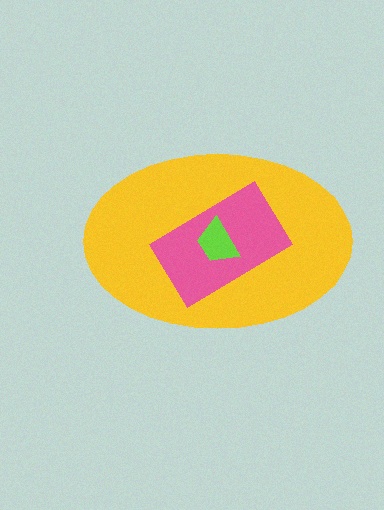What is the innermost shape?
The lime trapezoid.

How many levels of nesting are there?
3.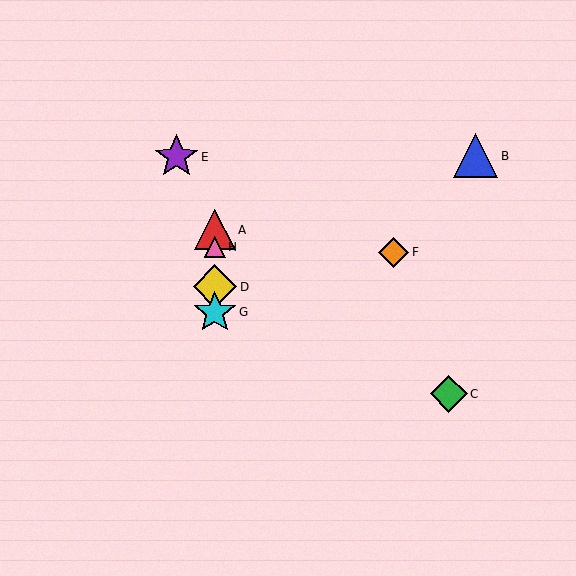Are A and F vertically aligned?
No, A is at x≈215 and F is at x≈394.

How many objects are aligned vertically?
4 objects (A, D, G, H) are aligned vertically.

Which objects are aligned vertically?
Objects A, D, G, H are aligned vertically.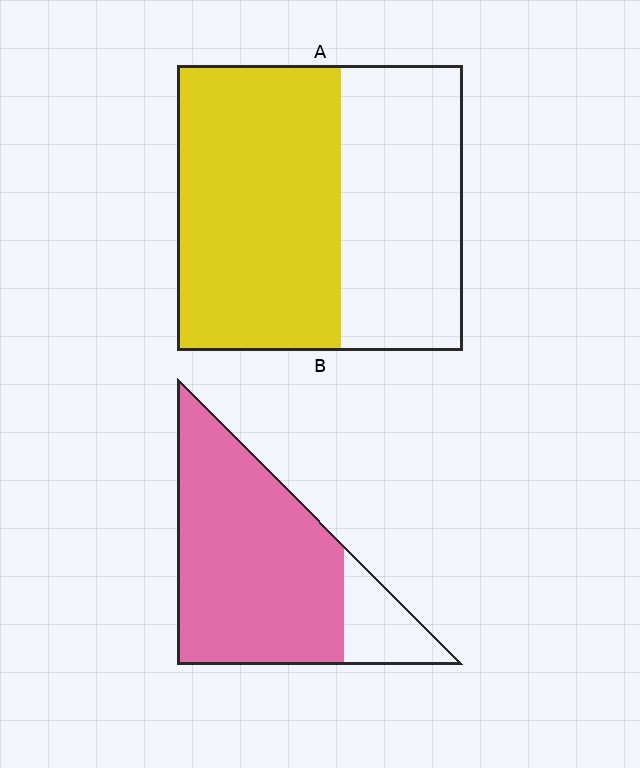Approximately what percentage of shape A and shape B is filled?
A is approximately 55% and B is approximately 85%.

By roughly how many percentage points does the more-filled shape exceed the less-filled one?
By roughly 25 percentage points (B over A).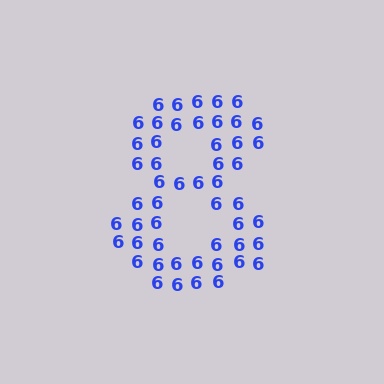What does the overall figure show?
The overall figure shows the digit 8.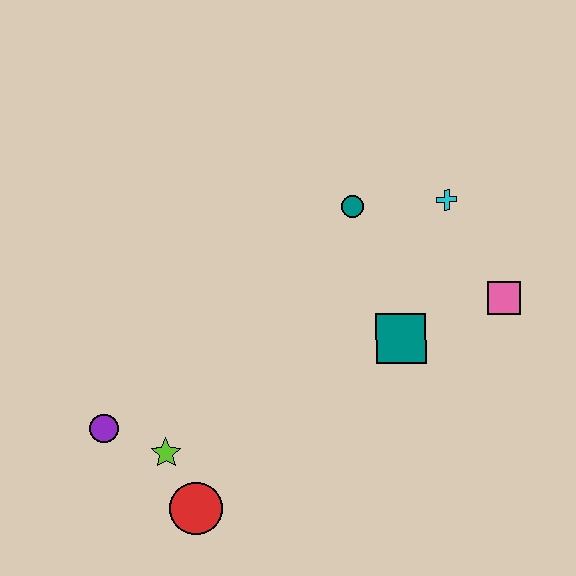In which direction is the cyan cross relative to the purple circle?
The cyan cross is to the right of the purple circle.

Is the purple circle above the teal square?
No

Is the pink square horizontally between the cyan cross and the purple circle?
No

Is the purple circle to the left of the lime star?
Yes